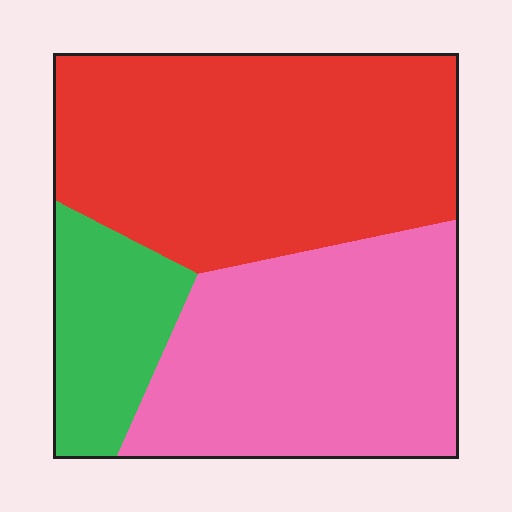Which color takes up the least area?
Green, at roughly 15%.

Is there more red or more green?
Red.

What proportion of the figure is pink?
Pink covers around 40% of the figure.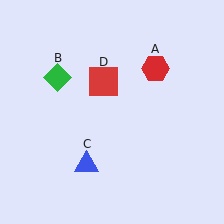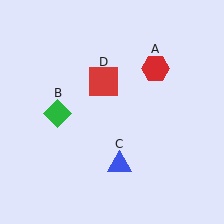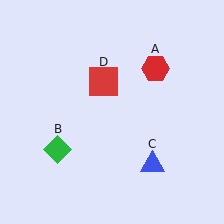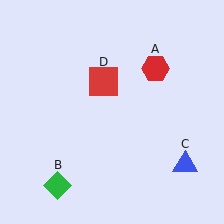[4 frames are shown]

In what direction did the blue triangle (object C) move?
The blue triangle (object C) moved right.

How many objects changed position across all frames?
2 objects changed position: green diamond (object B), blue triangle (object C).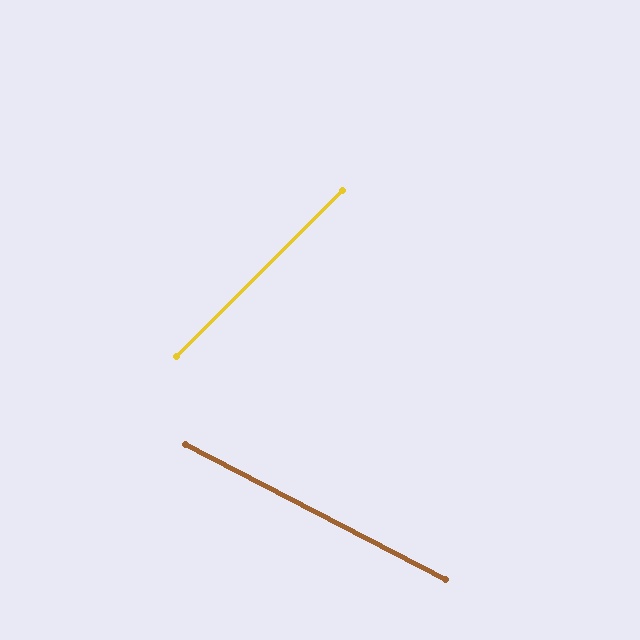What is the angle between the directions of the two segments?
Approximately 72 degrees.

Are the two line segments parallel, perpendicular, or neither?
Neither parallel nor perpendicular — they differ by about 72°.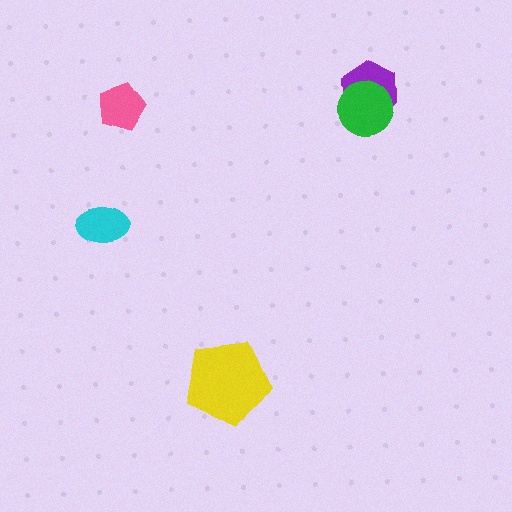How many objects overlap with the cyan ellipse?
0 objects overlap with the cyan ellipse.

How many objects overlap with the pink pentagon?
0 objects overlap with the pink pentagon.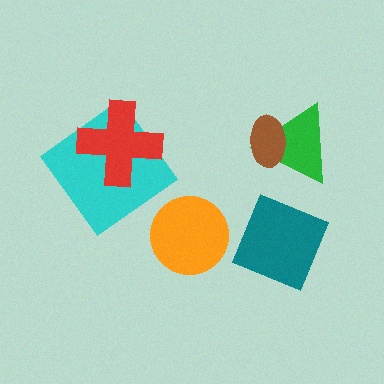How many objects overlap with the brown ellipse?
1 object overlaps with the brown ellipse.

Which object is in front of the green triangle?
The brown ellipse is in front of the green triangle.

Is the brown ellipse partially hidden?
No, no other shape covers it.